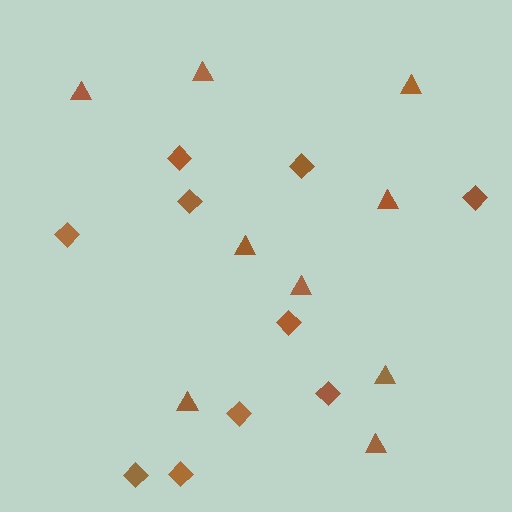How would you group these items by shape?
There are 2 groups: one group of diamonds (10) and one group of triangles (9).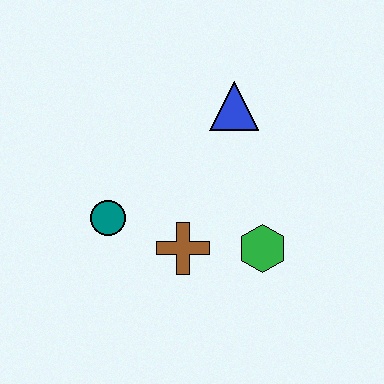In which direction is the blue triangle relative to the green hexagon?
The blue triangle is above the green hexagon.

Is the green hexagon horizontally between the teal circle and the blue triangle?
No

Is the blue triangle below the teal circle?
No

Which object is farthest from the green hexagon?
The teal circle is farthest from the green hexagon.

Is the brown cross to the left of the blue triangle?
Yes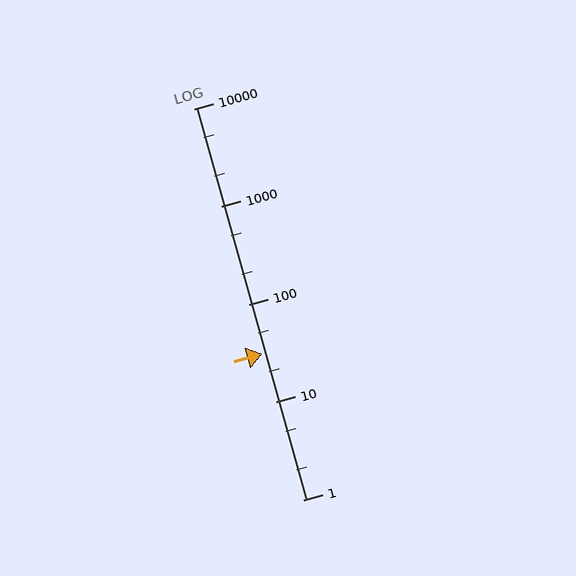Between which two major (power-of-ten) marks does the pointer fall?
The pointer is between 10 and 100.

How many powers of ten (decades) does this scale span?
The scale spans 4 decades, from 1 to 10000.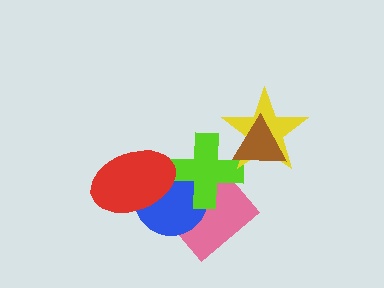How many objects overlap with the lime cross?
5 objects overlap with the lime cross.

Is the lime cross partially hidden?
Yes, it is partially covered by another shape.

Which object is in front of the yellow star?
The brown triangle is in front of the yellow star.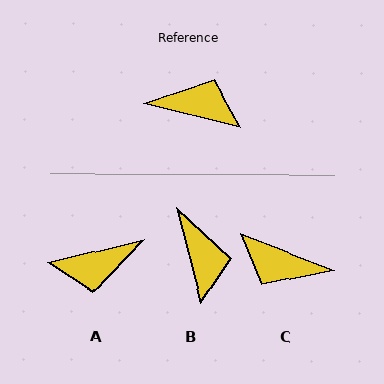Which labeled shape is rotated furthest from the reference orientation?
C, about 173 degrees away.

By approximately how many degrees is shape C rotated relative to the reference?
Approximately 173 degrees counter-clockwise.